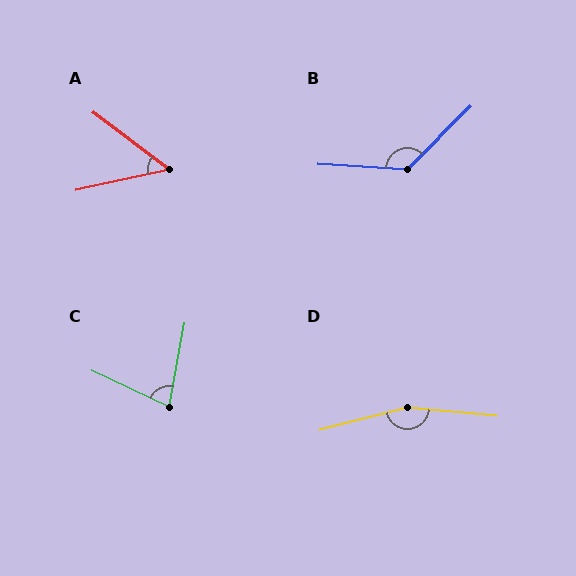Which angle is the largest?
D, at approximately 160 degrees.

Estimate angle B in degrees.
Approximately 131 degrees.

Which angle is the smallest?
A, at approximately 49 degrees.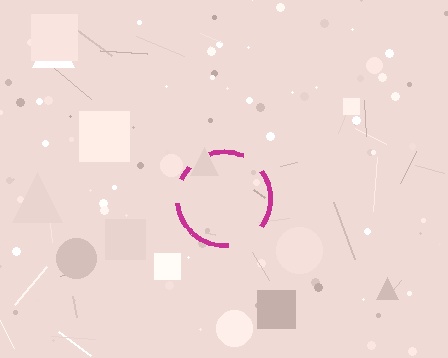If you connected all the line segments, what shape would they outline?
They would outline a circle.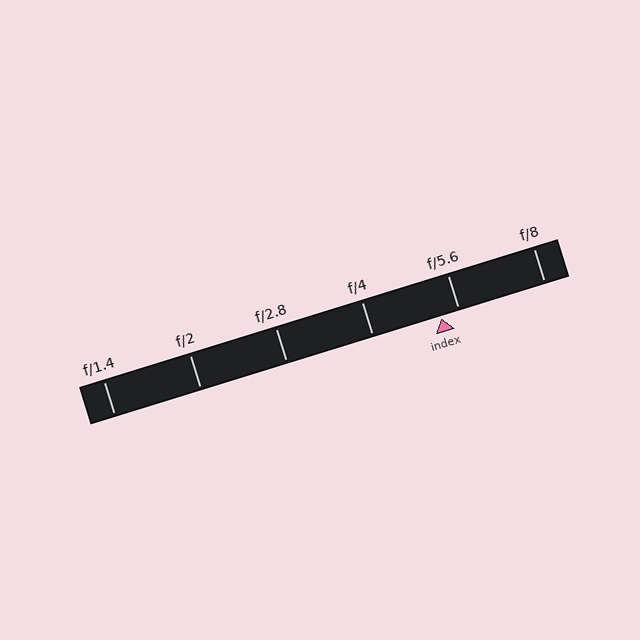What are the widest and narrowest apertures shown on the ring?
The widest aperture shown is f/1.4 and the narrowest is f/8.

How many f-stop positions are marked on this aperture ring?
There are 6 f-stop positions marked.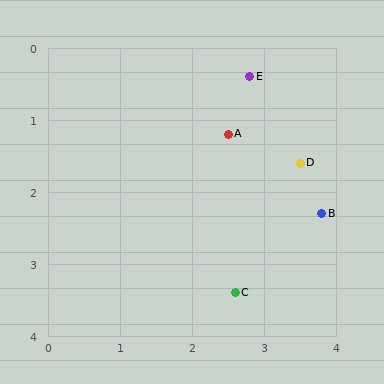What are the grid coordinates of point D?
Point D is at approximately (3.5, 1.6).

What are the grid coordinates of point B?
Point B is at approximately (3.8, 2.3).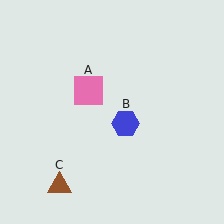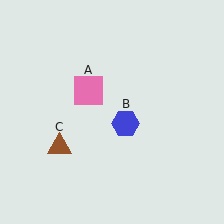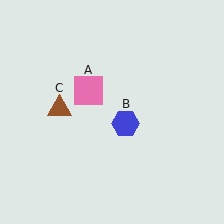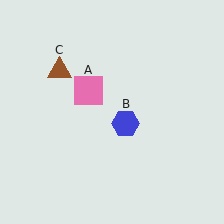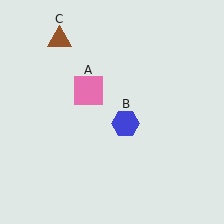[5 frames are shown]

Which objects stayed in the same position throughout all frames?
Pink square (object A) and blue hexagon (object B) remained stationary.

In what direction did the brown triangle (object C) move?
The brown triangle (object C) moved up.